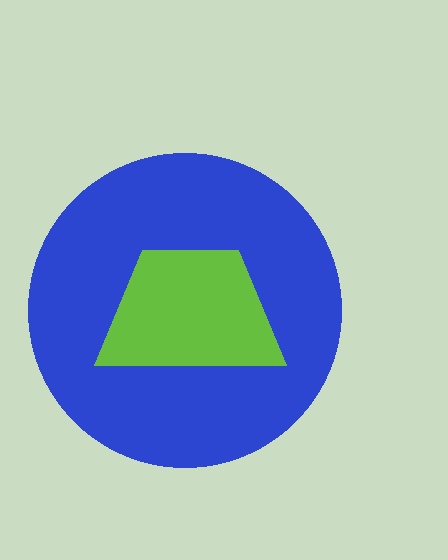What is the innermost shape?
The lime trapezoid.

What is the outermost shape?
The blue circle.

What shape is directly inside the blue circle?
The lime trapezoid.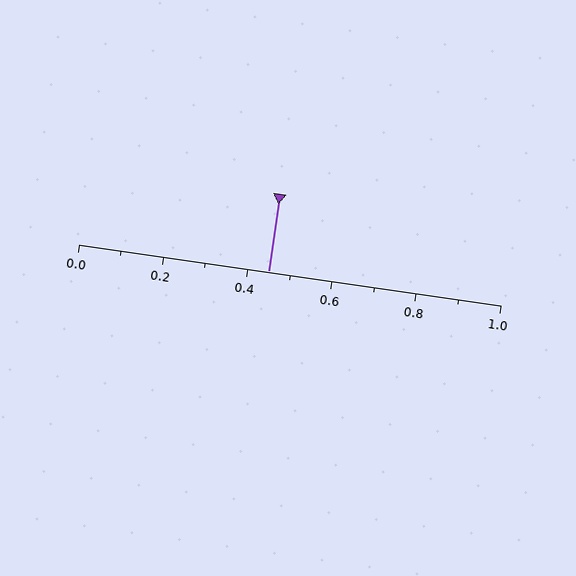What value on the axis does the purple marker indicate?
The marker indicates approximately 0.45.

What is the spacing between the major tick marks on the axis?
The major ticks are spaced 0.2 apart.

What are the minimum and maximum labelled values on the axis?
The axis runs from 0.0 to 1.0.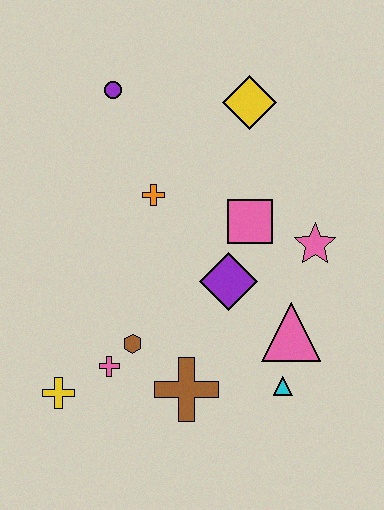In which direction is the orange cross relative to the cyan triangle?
The orange cross is above the cyan triangle.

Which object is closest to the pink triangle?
The cyan triangle is closest to the pink triangle.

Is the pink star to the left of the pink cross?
No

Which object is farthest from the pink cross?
The yellow diamond is farthest from the pink cross.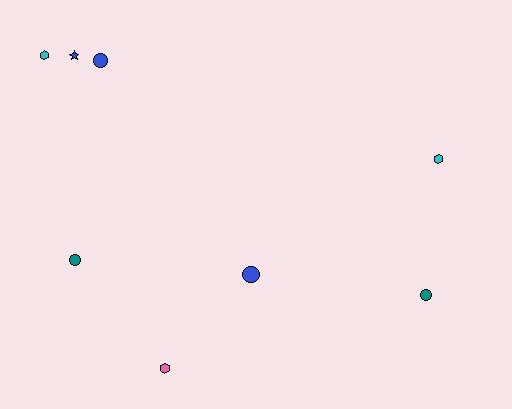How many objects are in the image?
There are 8 objects.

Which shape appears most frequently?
Circle, with 4 objects.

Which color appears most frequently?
Blue, with 3 objects.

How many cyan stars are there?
There are no cyan stars.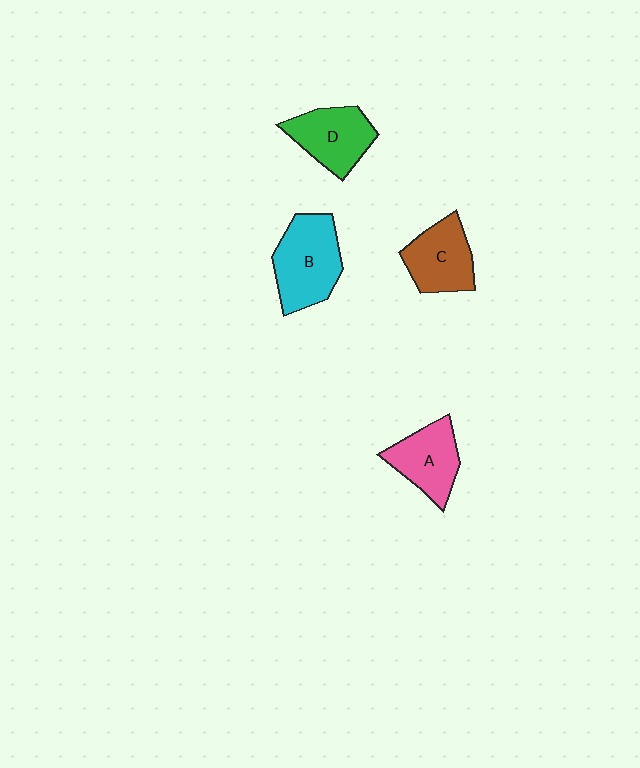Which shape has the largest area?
Shape B (cyan).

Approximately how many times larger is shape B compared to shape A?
Approximately 1.3 times.